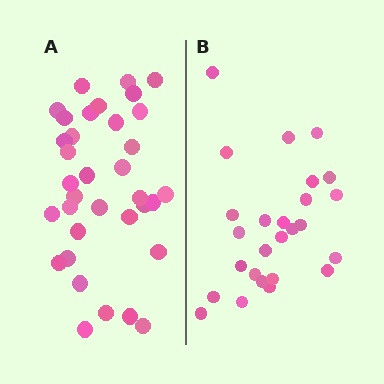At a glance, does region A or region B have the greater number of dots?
Region A (the left region) has more dots.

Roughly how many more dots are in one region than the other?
Region A has roughly 8 or so more dots than region B.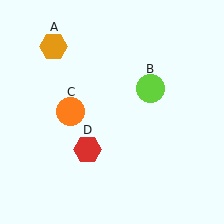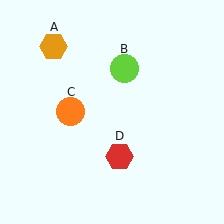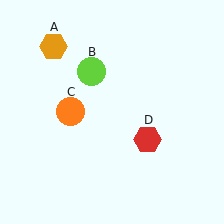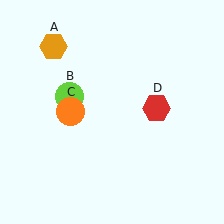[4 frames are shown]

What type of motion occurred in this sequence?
The lime circle (object B), red hexagon (object D) rotated counterclockwise around the center of the scene.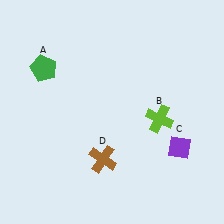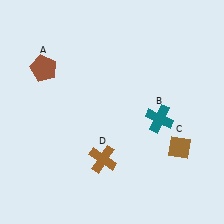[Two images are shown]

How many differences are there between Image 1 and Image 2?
There are 3 differences between the two images.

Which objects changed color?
A changed from green to brown. B changed from lime to teal. C changed from purple to brown.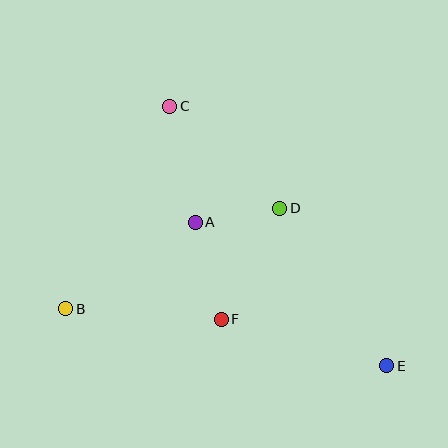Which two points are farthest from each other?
Points C and E are farthest from each other.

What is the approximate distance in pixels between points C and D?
The distance between C and D is approximately 150 pixels.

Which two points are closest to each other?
Points A and D are closest to each other.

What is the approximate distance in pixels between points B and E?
The distance between B and E is approximately 326 pixels.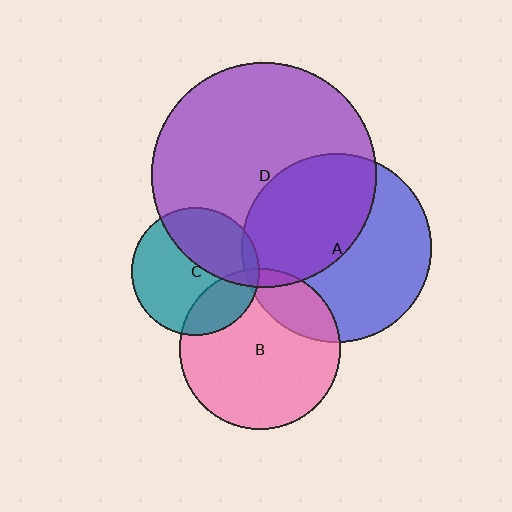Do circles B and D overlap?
Yes.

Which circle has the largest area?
Circle D (purple).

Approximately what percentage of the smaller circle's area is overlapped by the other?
Approximately 5%.